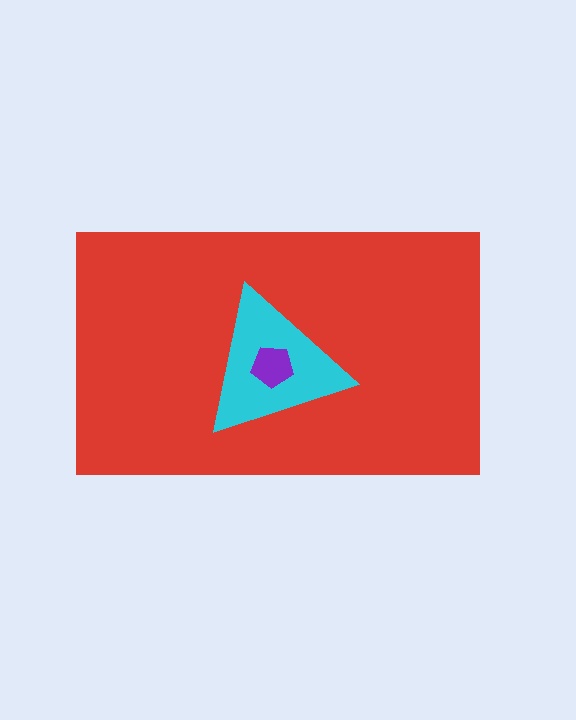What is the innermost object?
The purple pentagon.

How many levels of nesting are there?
3.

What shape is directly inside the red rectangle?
The cyan triangle.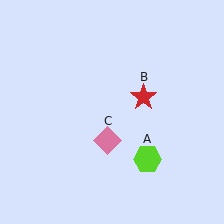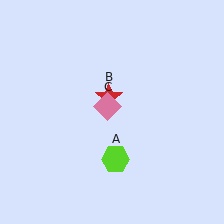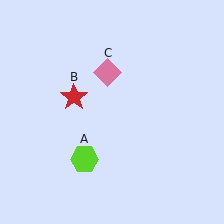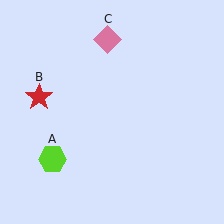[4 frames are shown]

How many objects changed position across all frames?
3 objects changed position: lime hexagon (object A), red star (object B), pink diamond (object C).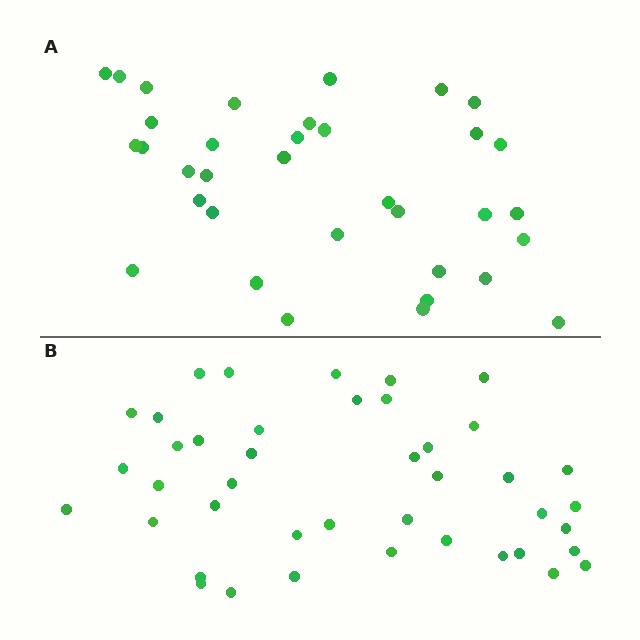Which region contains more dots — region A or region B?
Region B (the bottom region) has more dots.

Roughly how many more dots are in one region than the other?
Region B has roughly 8 or so more dots than region A.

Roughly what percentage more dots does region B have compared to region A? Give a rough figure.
About 20% more.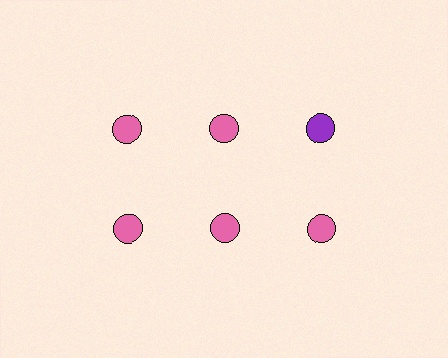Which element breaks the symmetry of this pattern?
The purple circle in the top row, center column breaks the symmetry. All other shapes are pink circles.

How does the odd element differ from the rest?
It has a different color: purple instead of pink.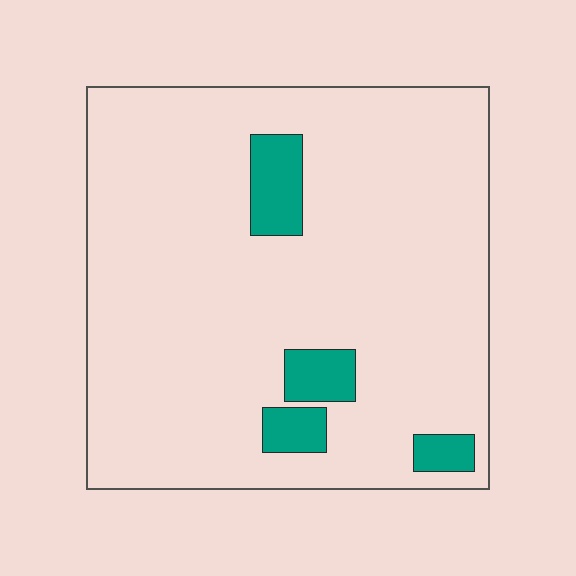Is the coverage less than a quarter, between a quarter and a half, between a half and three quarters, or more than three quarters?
Less than a quarter.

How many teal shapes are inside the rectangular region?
4.